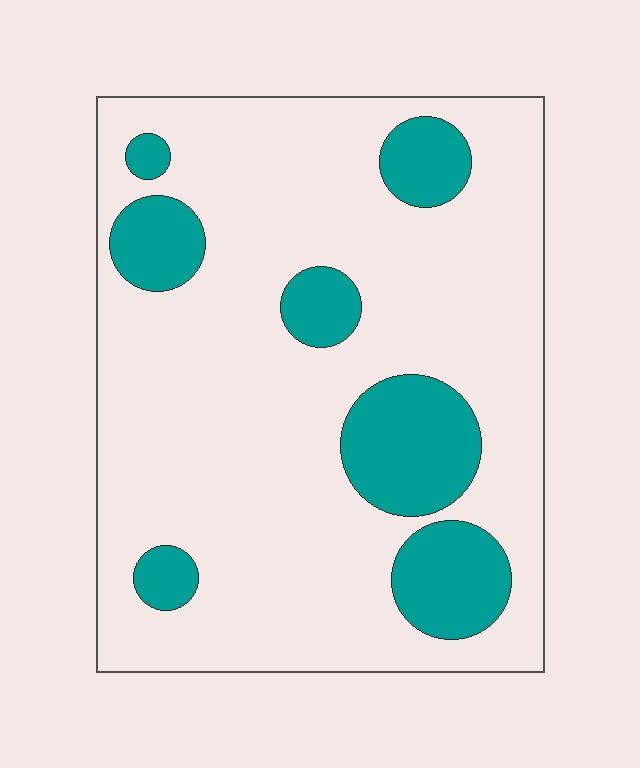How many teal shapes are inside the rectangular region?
7.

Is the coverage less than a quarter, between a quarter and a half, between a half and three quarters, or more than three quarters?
Less than a quarter.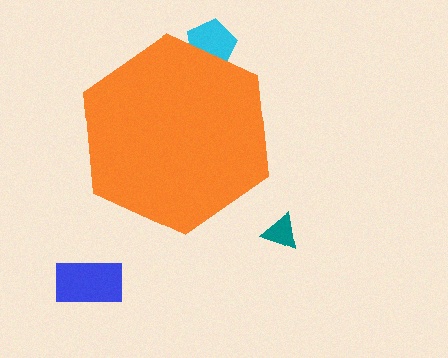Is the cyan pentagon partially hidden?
Yes, the cyan pentagon is partially hidden behind the orange hexagon.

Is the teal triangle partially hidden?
No, the teal triangle is fully visible.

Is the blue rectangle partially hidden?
No, the blue rectangle is fully visible.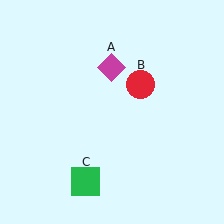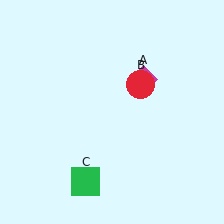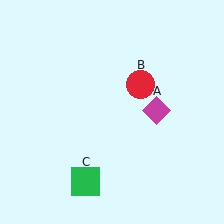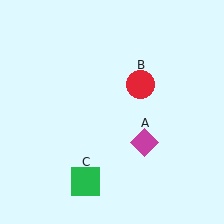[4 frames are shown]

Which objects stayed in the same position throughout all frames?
Red circle (object B) and green square (object C) remained stationary.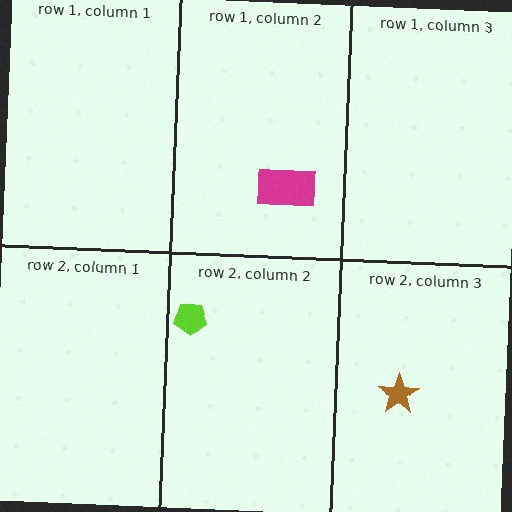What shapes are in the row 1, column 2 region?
The magenta rectangle.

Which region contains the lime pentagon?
The row 2, column 2 region.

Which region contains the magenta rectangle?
The row 1, column 2 region.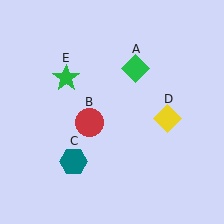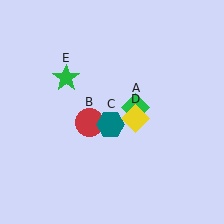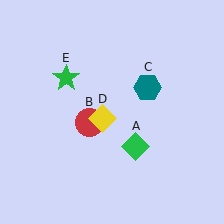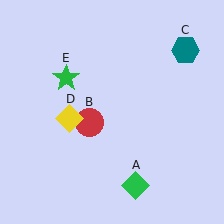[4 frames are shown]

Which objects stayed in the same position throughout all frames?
Red circle (object B) and green star (object E) remained stationary.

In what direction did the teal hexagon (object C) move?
The teal hexagon (object C) moved up and to the right.